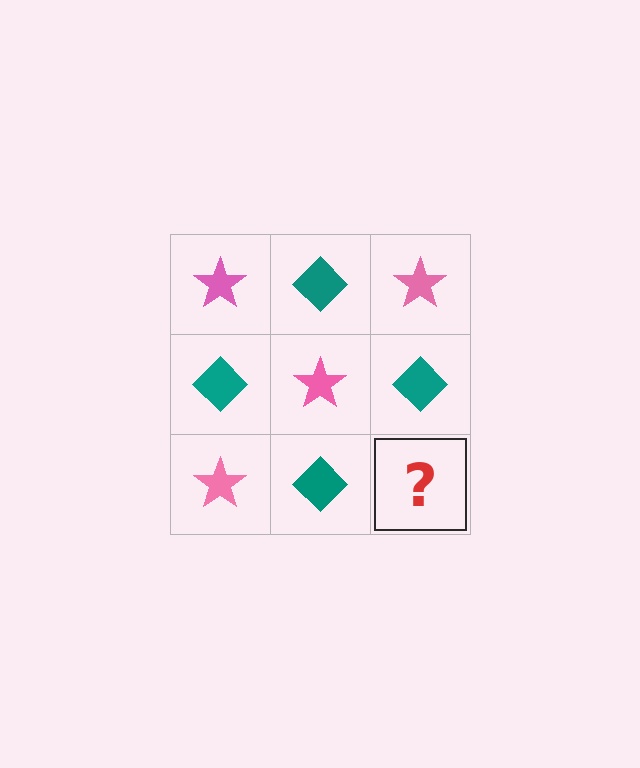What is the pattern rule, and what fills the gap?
The rule is that it alternates pink star and teal diamond in a checkerboard pattern. The gap should be filled with a pink star.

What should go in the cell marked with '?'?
The missing cell should contain a pink star.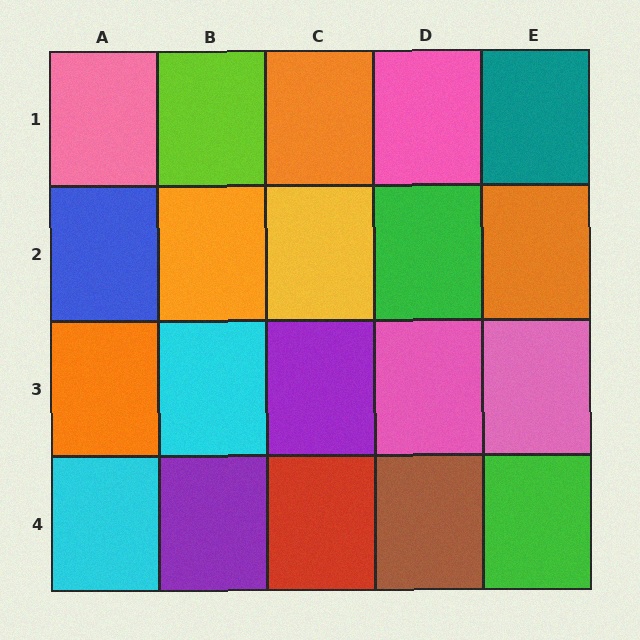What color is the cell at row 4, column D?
Brown.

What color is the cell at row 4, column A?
Cyan.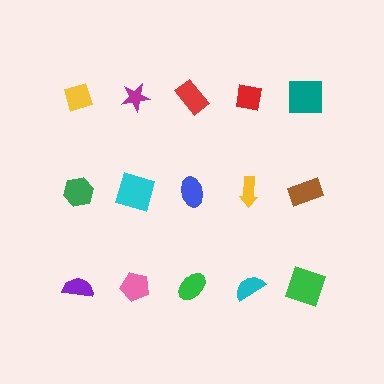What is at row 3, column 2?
A pink pentagon.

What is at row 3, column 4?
A cyan semicircle.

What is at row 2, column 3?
A blue ellipse.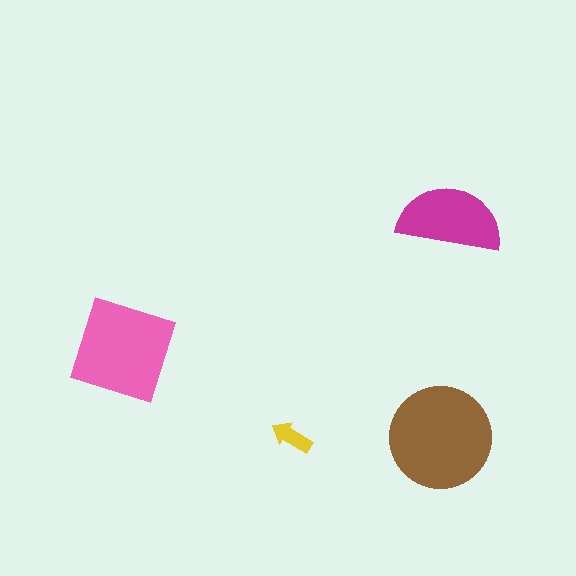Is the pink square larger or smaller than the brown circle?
Smaller.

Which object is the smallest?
The yellow arrow.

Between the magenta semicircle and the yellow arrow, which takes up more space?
The magenta semicircle.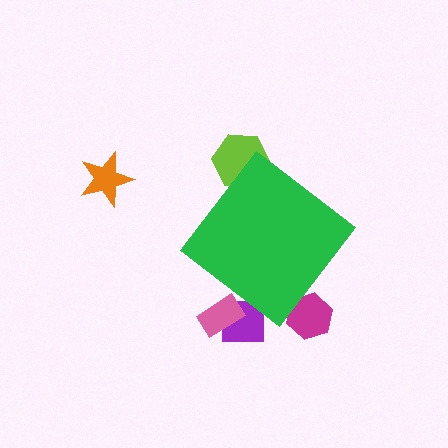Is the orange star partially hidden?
No, the orange star is fully visible.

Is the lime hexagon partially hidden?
Yes, the lime hexagon is partially hidden behind the green diamond.